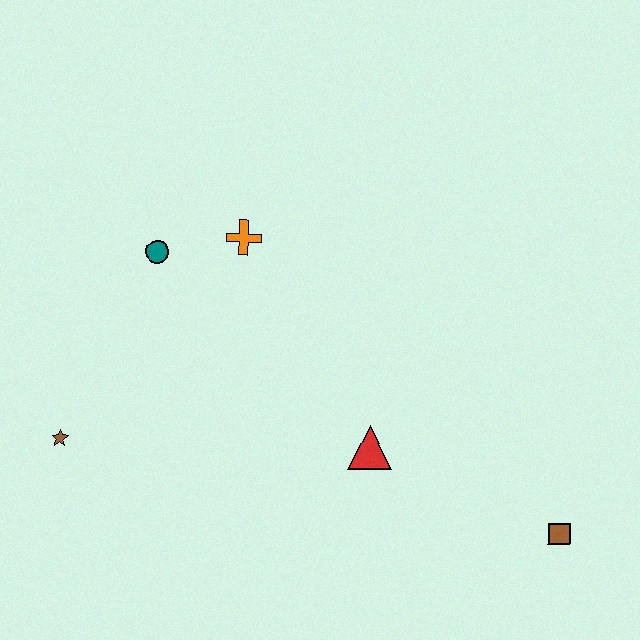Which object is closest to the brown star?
The teal circle is closest to the brown star.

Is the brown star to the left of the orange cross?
Yes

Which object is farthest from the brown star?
The brown square is farthest from the brown star.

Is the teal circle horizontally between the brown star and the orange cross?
Yes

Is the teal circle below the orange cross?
Yes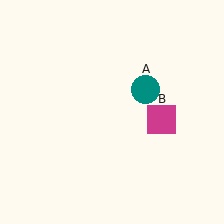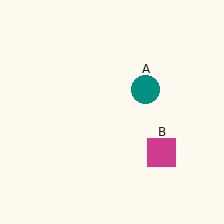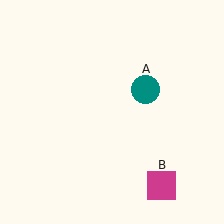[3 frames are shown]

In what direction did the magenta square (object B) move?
The magenta square (object B) moved down.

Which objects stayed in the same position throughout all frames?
Teal circle (object A) remained stationary.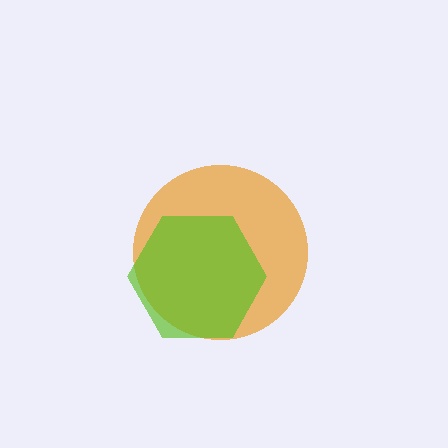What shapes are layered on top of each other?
The layered shapes are: an orange circle, a lime hexagon.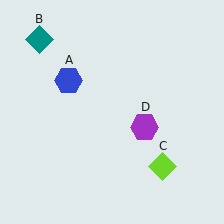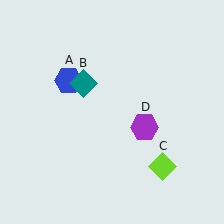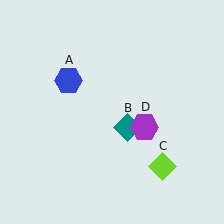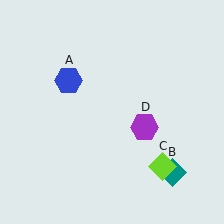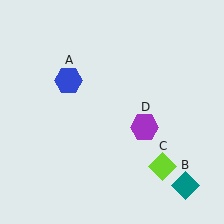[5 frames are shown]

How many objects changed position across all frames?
1 object changed position: teal diamond (object B).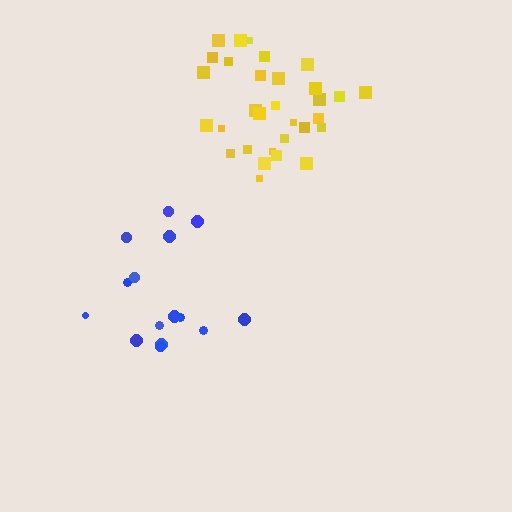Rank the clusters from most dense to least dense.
yellow, blue.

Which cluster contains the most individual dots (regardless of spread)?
Yellow (31).